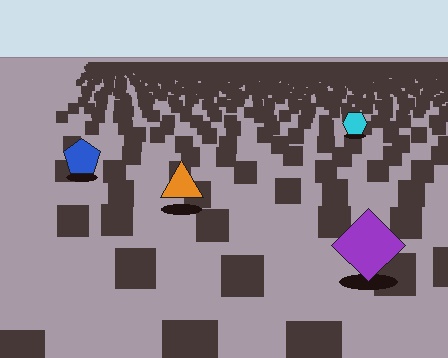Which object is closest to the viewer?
The purple diamond is closest. The texture marks near it are larger and more spread out.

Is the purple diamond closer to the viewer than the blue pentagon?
Yes. The purple diamond is closer — you can tell from the texture gradient: the ground texture is coarser near it.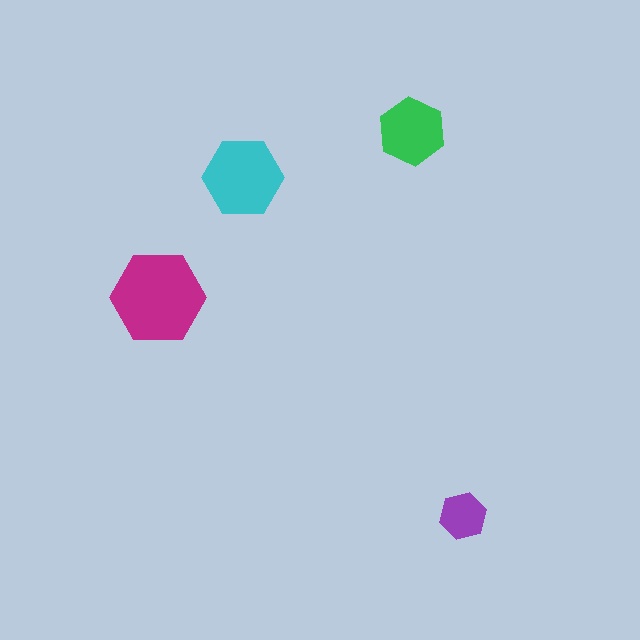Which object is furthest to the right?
The purple hexagon is rightmost.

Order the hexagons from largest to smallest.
the magenta one, the cyan one, the green one, the purple one.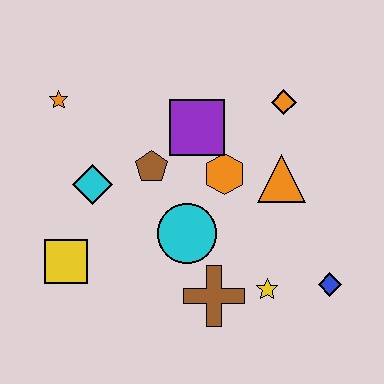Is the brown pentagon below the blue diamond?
No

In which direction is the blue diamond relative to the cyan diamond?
The blue diamond is to the right of the cyan diamond.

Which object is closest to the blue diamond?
The yellow star is closest to the blue diamond.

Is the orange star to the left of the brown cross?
Yes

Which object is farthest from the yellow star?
The orange star is farthest from the yellow star.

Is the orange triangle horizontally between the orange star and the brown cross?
No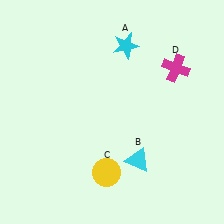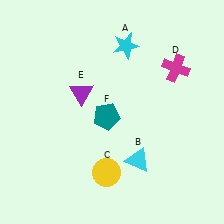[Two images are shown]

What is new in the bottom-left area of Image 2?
A teal pentagon (F) was added in the bottom-left area of Image 2.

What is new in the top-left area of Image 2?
A purple triangle (E) was added in the top-left area of Image 2.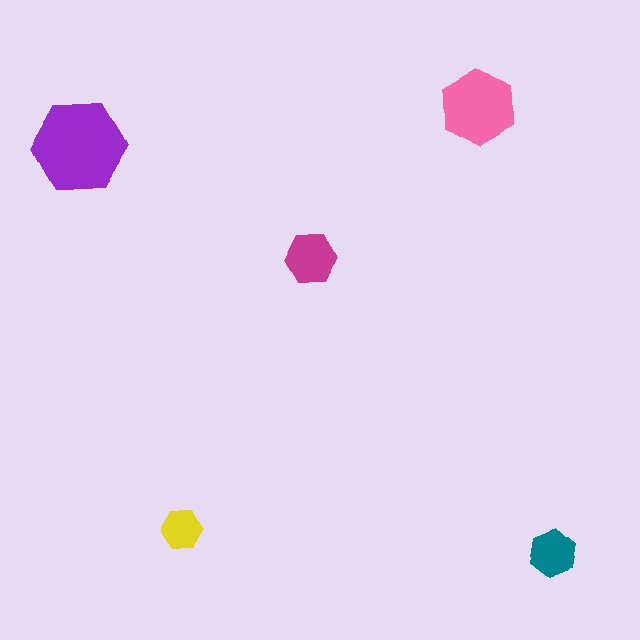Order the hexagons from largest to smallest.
the purple one, the pink one, the magenta one, the teal one, the yellow one.